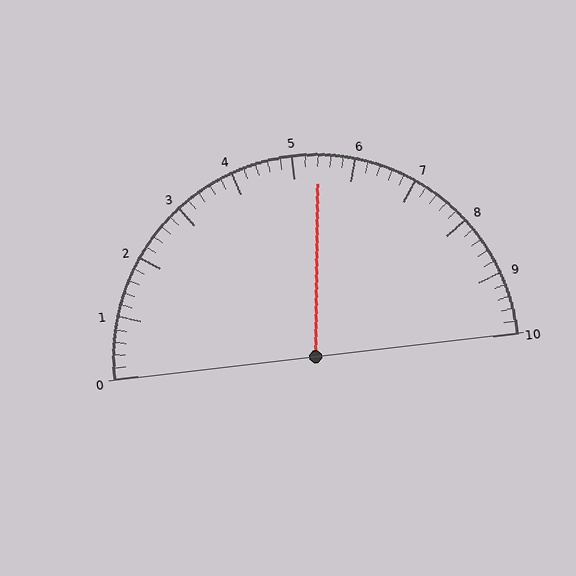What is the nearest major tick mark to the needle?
The nearest major tick mark is 5.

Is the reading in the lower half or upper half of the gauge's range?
The reading is in the upper half of the range (0 to 10).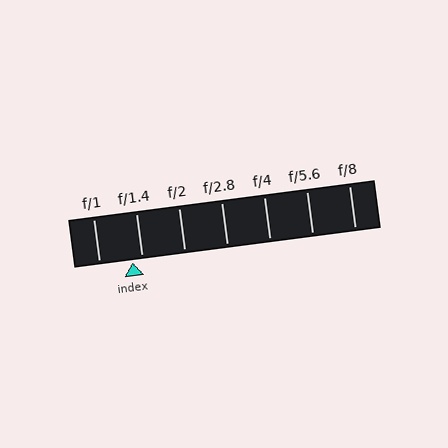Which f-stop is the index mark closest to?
The index mark is closest to f/1.4.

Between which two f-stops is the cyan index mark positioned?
The index mark is between f/1 and f/1.4.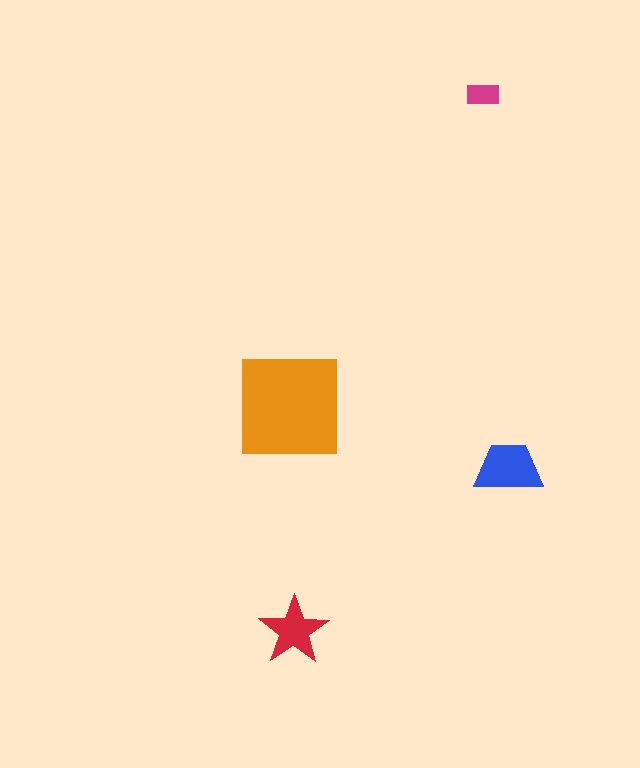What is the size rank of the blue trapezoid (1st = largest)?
2nd.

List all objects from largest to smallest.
The orange square, the blue trapezoid, the red star, the magenta rectangle.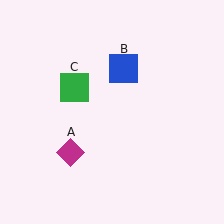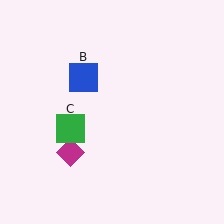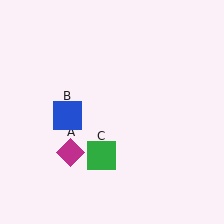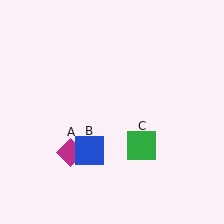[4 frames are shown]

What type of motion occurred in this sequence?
The blue square (object B), green square (object C) rotated counterclockwise around the center of the scene.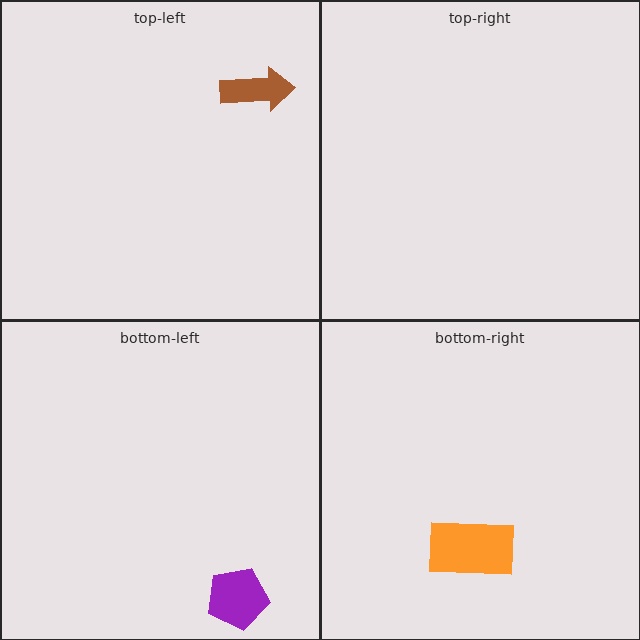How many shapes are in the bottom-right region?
1.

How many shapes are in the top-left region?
1.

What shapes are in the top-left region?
The brown arrow.